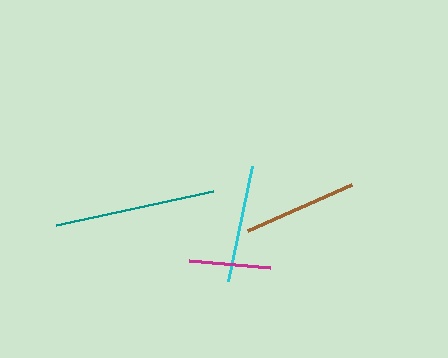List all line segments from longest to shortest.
From longest to shortest: teal, cyan, brown, magenta.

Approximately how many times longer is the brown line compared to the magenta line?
The brown line is approximately 1.4 times the length of the magenta line.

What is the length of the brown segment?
The brown segment is approximately 114 pixels long.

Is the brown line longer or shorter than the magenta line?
The brown line is longer than the magenta line.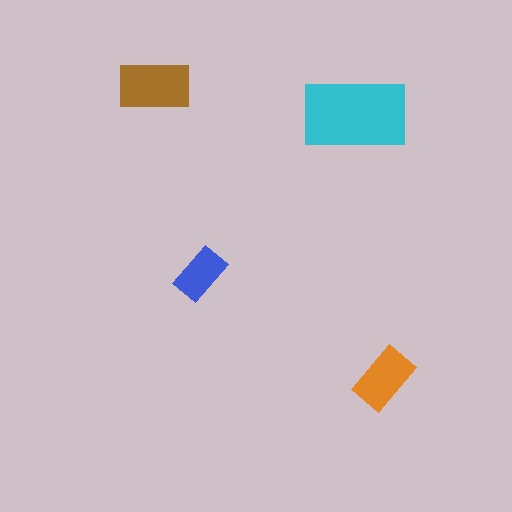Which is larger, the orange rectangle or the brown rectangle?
The brown one.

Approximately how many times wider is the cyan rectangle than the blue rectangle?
About 2 times wider.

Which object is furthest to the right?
The orange rectangle is rightmost.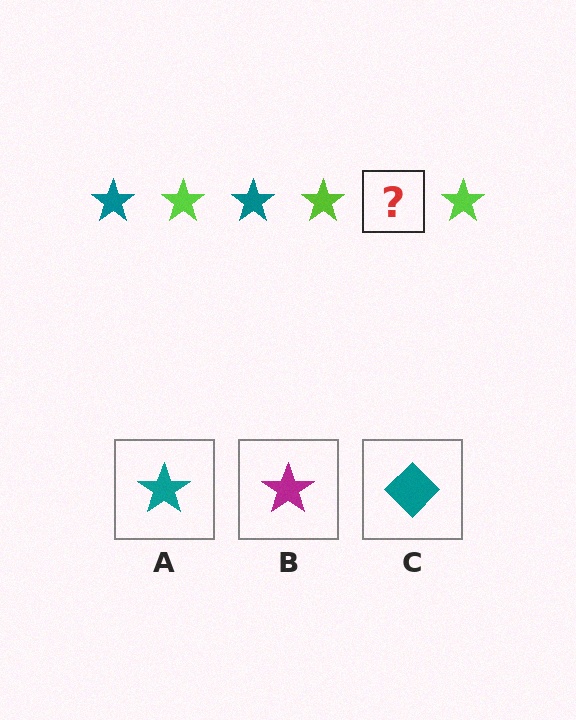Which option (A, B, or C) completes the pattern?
A.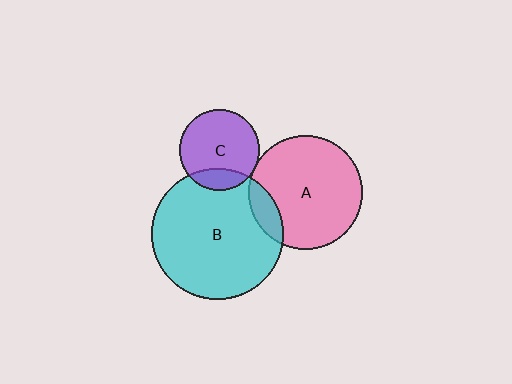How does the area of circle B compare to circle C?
Approximately 2.7 times.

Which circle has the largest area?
Circle B (cyan).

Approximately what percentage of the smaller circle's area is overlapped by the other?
Approximately 20%.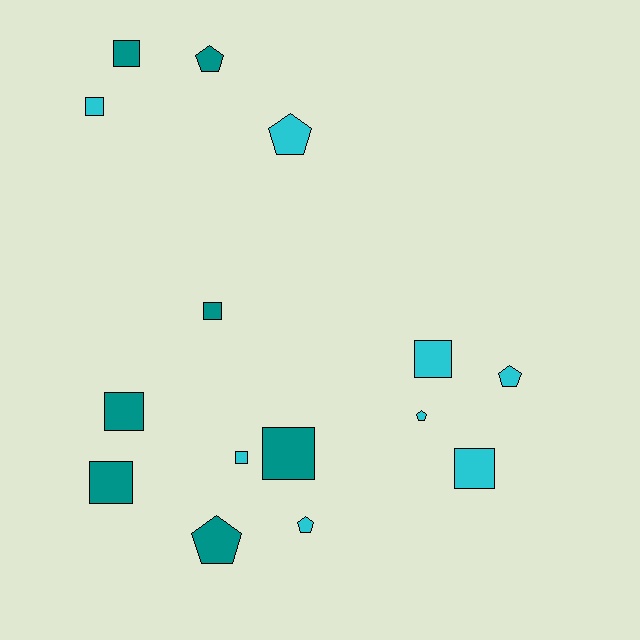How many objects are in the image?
There are 15 objects.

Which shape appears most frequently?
Square, with 9 objects.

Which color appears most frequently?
Cyan, with 8 objects.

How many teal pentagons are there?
There are 2 teal pentagons.